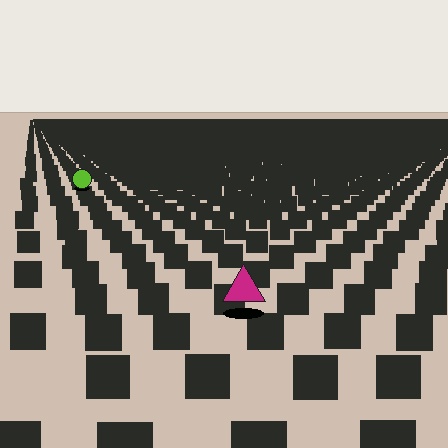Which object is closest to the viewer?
The magenta triangle is closest. The texture marks near it are larger and more spread out.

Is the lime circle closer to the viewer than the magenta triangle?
No. The magenta triangle is closer — you can tell from the texture gradient: the ground texture is coarser near it.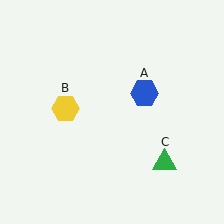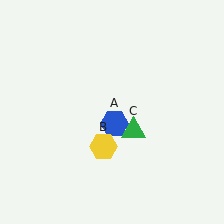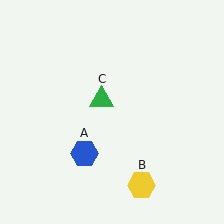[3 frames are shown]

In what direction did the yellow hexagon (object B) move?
The yellow hexagon (object B) moved down and to the right.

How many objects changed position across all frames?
3 objects changed position: blue hexagon (object A), yellow hexagon (object B), green triangle (object C).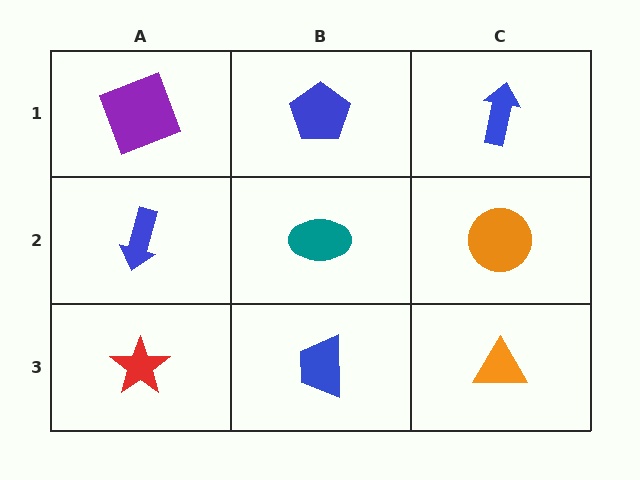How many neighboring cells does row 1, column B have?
3.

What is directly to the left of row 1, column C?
A blue pentagon.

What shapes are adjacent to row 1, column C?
An orange circle (row 2, column C), a blue pentagon (row 1, column B).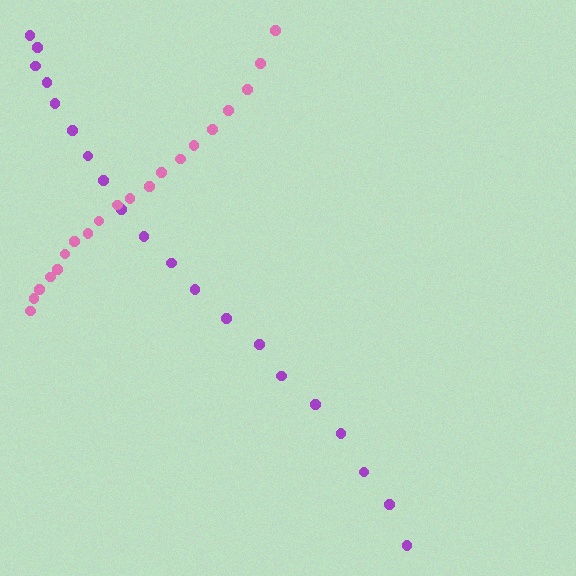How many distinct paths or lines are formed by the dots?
There are 2 distinct paths.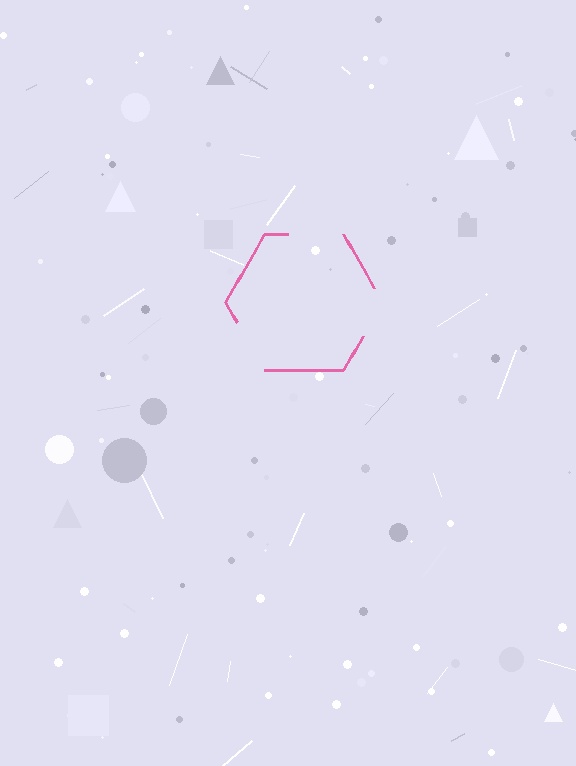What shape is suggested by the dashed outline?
The dashed outline suggests a hexagon.